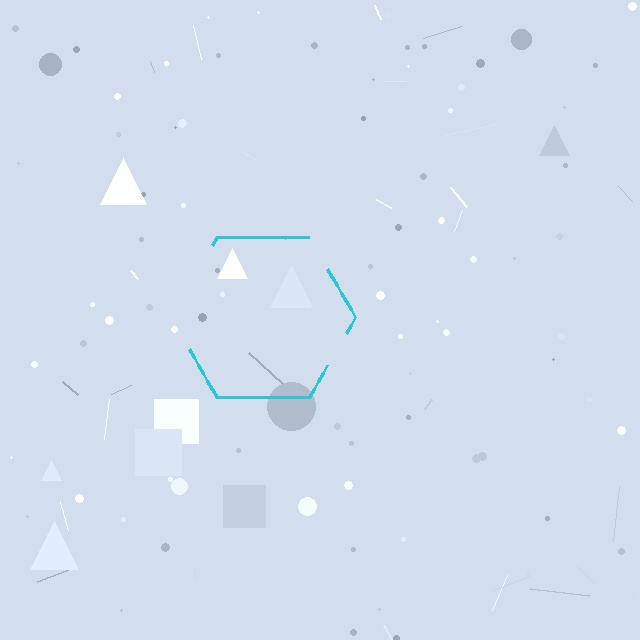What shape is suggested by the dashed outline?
The dashed outline suggests a hexagon.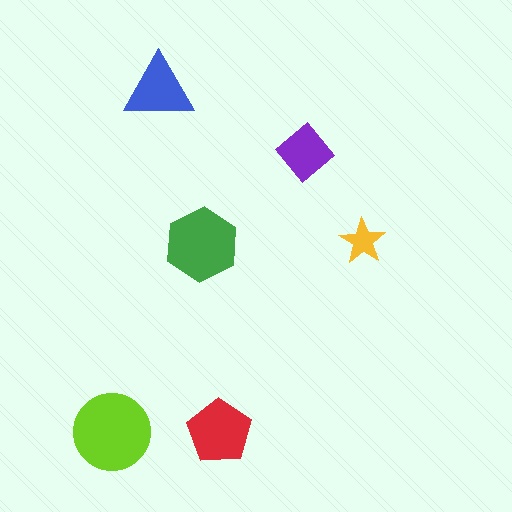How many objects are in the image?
There are 6 objects in the image.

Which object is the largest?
The lime circle.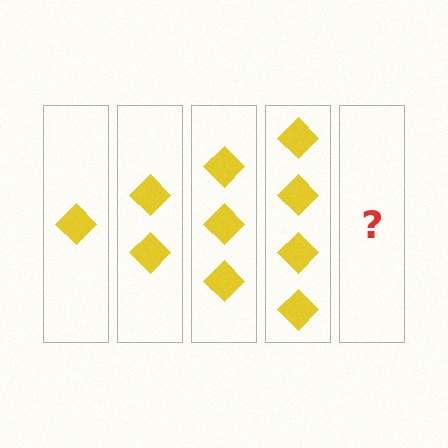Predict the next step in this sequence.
The next step is 5 diamonds.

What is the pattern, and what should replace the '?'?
The pattern is that each step adds one more diamond. The '?' should be 5 diamonds.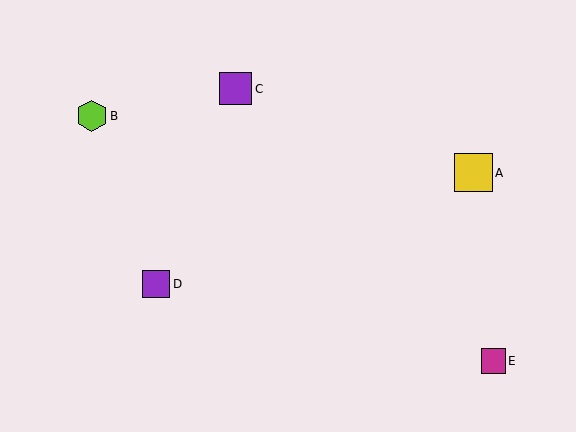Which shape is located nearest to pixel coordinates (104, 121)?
The lime hexagon (labeled B) at (92, 116) is nearest to that location.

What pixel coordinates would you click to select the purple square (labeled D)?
Click at (156, 284) to select the purple square D.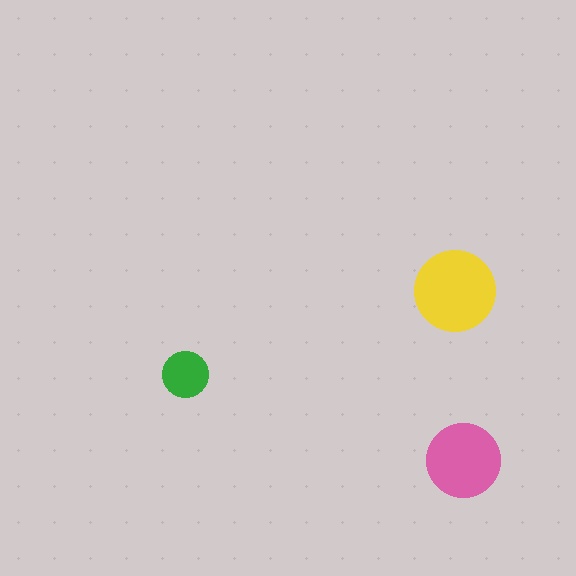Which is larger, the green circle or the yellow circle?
The yellow one.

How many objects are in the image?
There are 3 objects in the image.